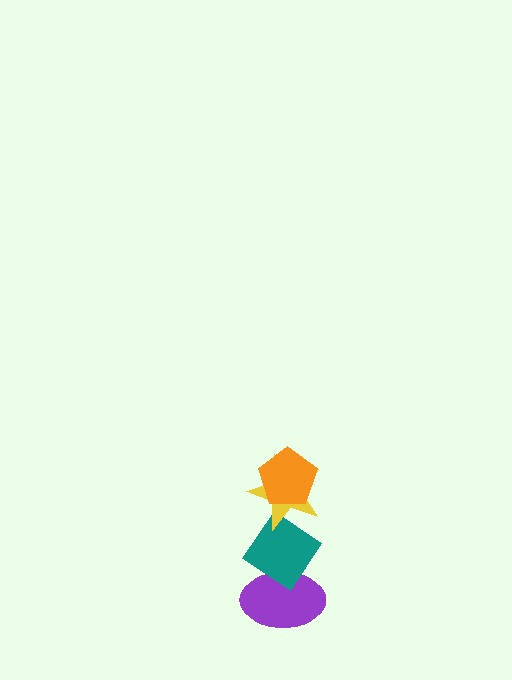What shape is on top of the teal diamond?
The yellow star is on top of the teal diamond.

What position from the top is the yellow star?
The yellow star is 2nd from the top.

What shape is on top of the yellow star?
The orange pentagon is on top of the yellow star.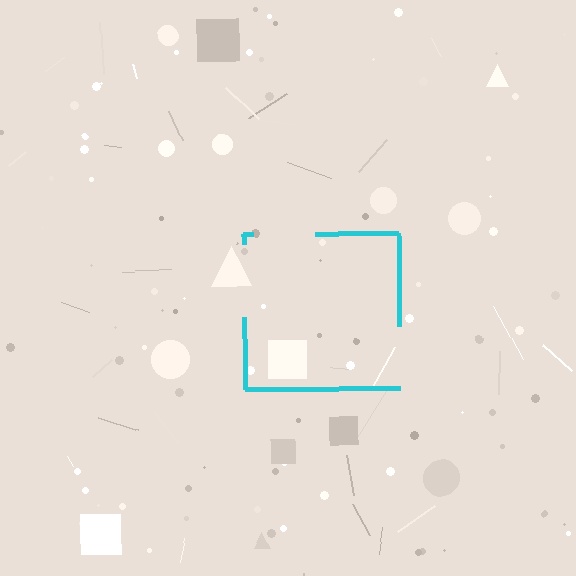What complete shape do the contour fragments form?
The contour fragments form a square.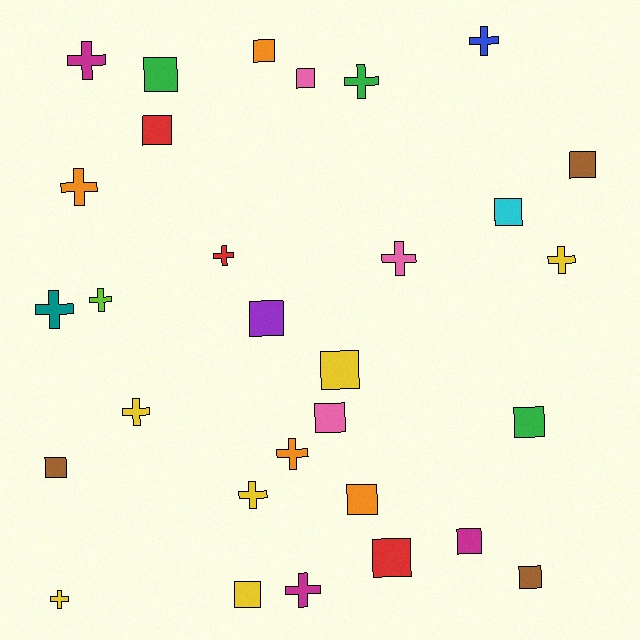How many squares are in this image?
There are 16 squares.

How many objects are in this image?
There are 30 objects.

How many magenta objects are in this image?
There are 3 magenta objects.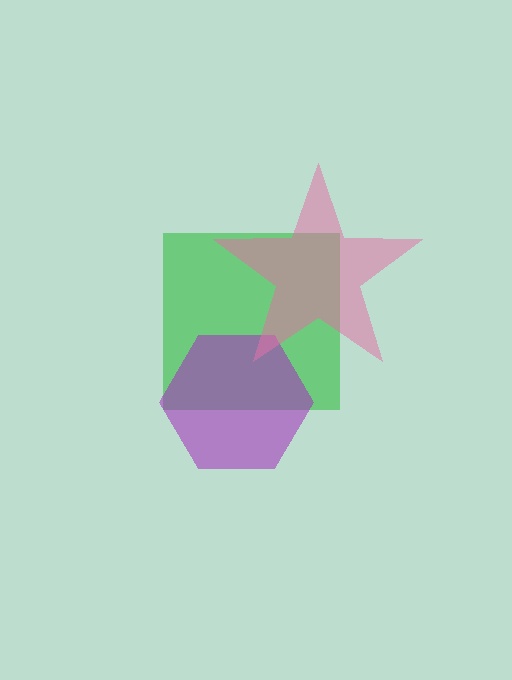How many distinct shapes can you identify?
There are 3 distinct shapes: a green square, a purple hexagon, a pink star.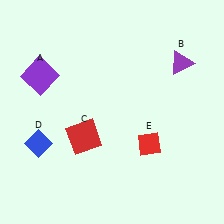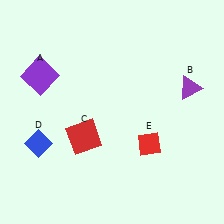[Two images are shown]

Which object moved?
The purple triangle (B) moved down.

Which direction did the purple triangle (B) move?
The purple triangle (B) moved down.